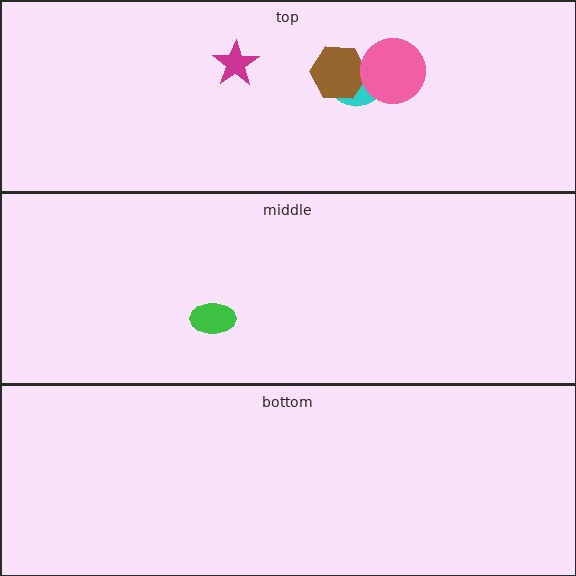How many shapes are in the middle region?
1.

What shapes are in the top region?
The cyan semicircle, the brown hexagon, the magenta star, the pink circle.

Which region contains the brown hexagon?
The top region.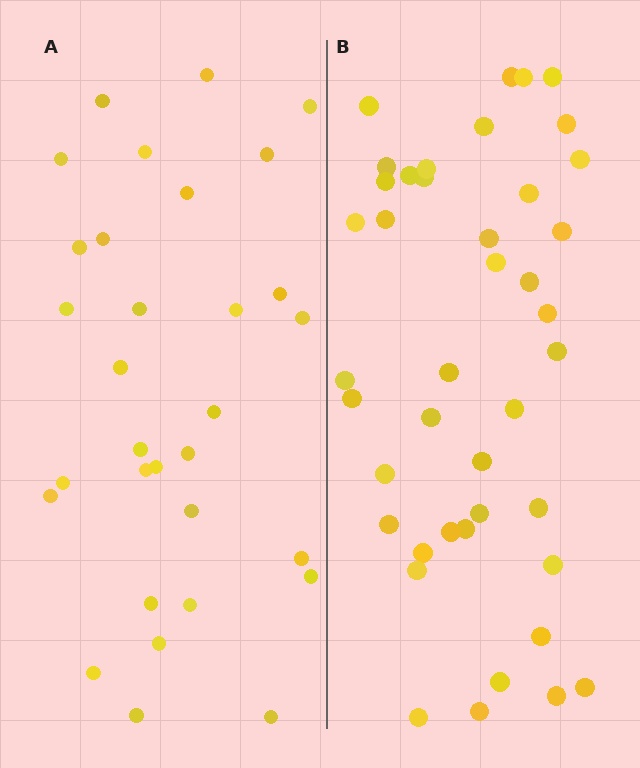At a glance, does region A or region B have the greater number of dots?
Region B (the right region) has more dots.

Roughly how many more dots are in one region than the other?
Region B has roughly 12 or so more dots than region A.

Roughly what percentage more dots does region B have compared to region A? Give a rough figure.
About 35% more.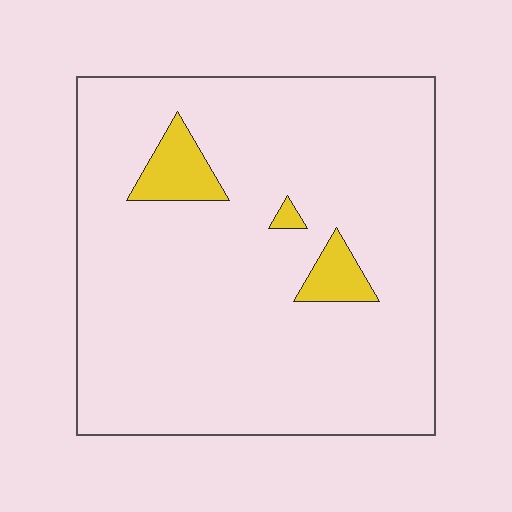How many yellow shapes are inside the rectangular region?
3.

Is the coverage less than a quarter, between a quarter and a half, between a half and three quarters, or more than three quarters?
Less than a quarter.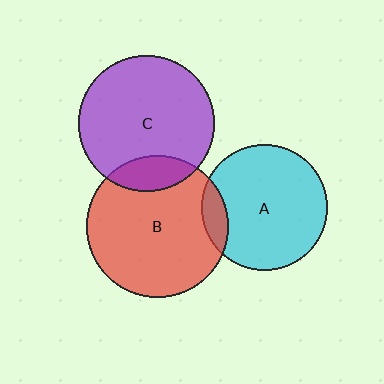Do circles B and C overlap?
Yes.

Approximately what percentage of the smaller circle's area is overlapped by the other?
Approximately 15%.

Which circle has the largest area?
Circle B (red).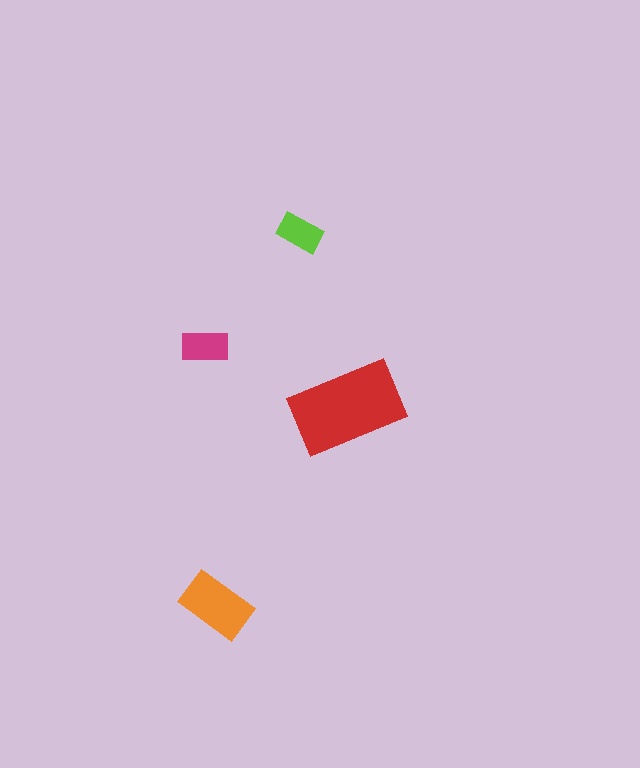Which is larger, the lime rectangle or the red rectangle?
The red one.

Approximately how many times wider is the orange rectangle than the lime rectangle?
About 1.5 times wider.